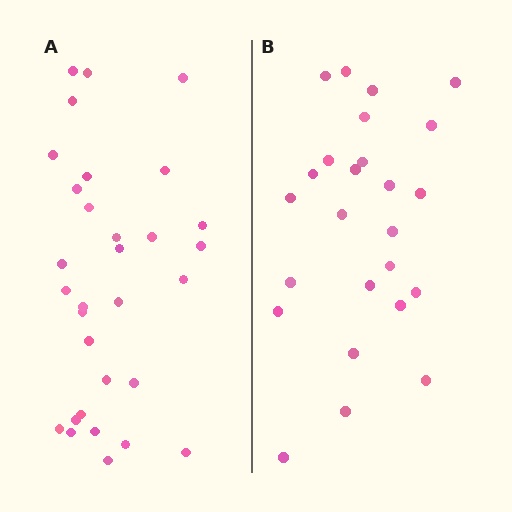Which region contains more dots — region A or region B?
Region A (the left region) has more dots.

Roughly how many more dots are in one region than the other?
Region A has about 6 more dots than region B.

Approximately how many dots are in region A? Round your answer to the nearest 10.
About 30 dots. (The exact count is 31, which rounds to 30.)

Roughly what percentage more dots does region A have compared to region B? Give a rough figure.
About 25% more.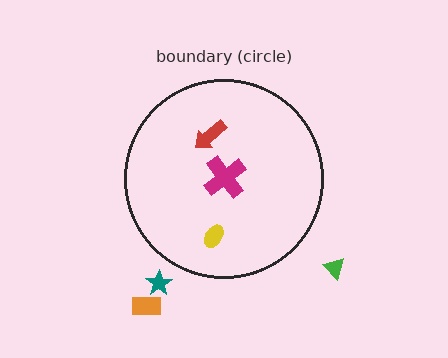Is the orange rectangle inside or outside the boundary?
Outside.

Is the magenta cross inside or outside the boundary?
Inside.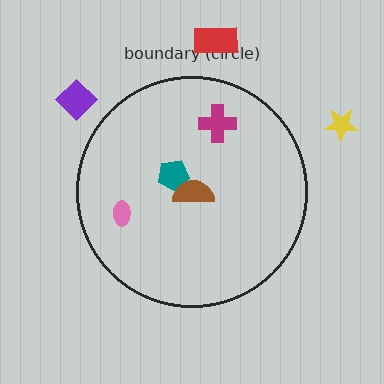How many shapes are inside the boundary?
4 inside, 3 outside.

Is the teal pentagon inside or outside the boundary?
Inside.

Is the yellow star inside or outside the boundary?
Outside.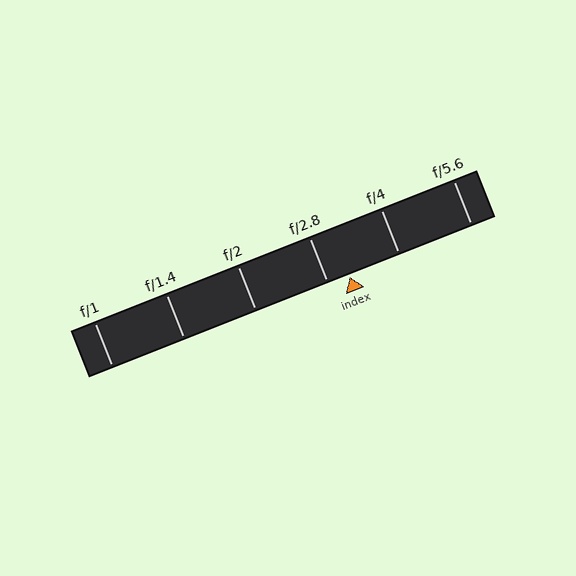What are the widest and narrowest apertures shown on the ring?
The widest aperture shown is f/1 and the narrowest is f/5.6.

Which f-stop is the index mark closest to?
The index mark is closest to f/2.8.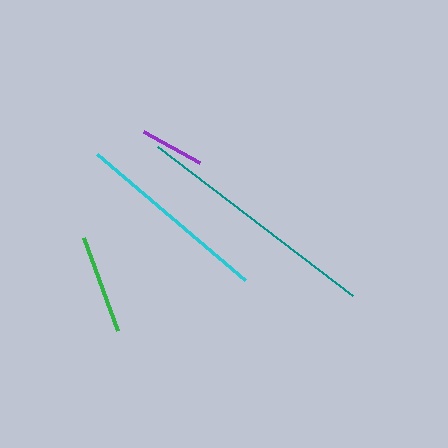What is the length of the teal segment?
The teal segment is approximately 246 pixels long.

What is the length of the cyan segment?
The cyan segment is approximately 195 pixels long.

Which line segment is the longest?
The teal line is the longest at approximately 246 pixels.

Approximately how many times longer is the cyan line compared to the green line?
The cyan line is approximately 2.0 times the length of the green line.